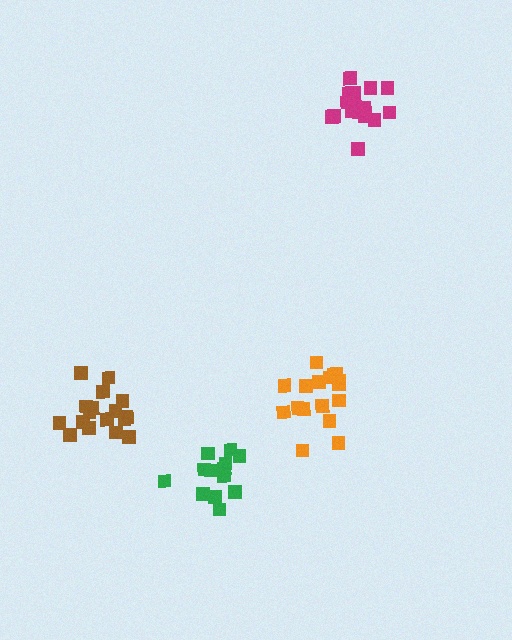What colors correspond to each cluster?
The clusters are colored: magenta, green, brown, orange.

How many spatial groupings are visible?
There are 4 spatial groupings.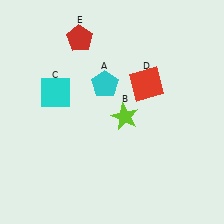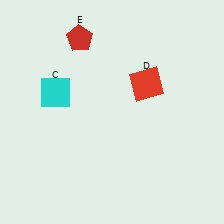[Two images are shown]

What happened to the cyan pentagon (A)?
The cyan pentagon (A) was removed in Image 2. It was in the top-left area of Image 1.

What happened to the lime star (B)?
The lime star (B) was removed in Image 2. It was in the bottom-right area of Image 1.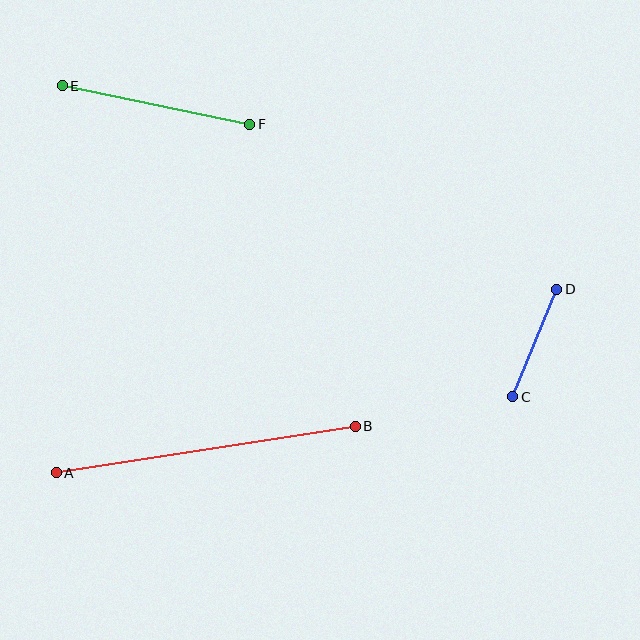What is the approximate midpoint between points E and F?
The midpoint is at approximately (156, 105) pixels.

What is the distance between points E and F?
The distance is approximately 191 pixels.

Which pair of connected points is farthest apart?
Points A and B are farthest apart.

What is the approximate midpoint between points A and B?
The midpoint is at approximately (206, 449) pixels.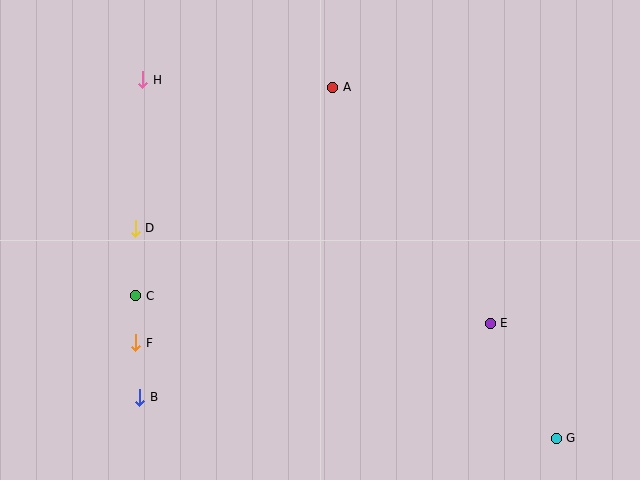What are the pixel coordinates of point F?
Point F is at (136, 343).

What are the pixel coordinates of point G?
Point G is at (556, 438).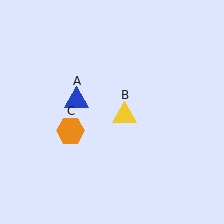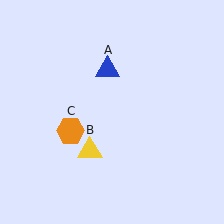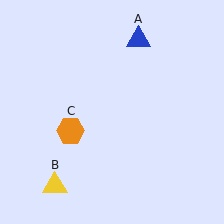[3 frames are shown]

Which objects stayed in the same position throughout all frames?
Orange hexagon (object C) remained stationary.